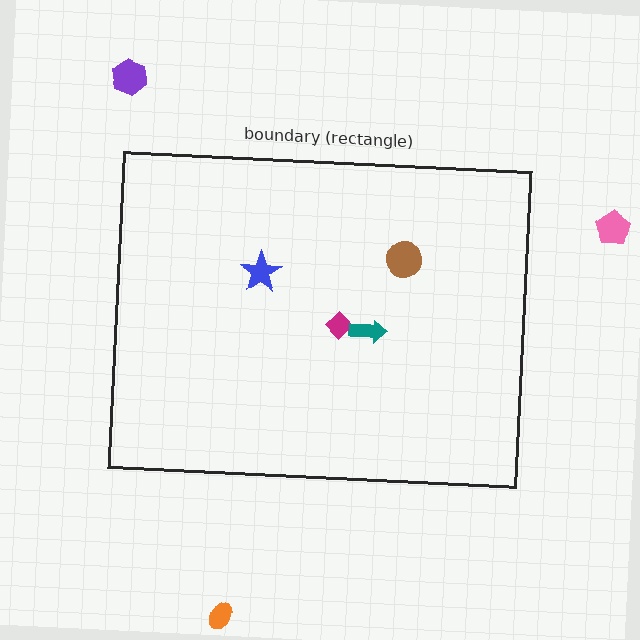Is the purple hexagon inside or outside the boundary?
Outside.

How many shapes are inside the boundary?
4 inside, 3 outside.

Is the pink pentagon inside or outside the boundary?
Outside.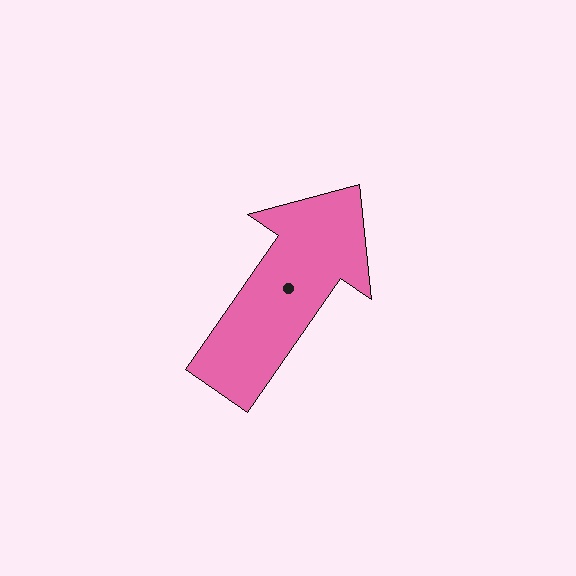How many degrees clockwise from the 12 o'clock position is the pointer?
Approximately 35 degrees.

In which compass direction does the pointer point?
Northeast.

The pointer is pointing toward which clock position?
Roughly 1 o'clock.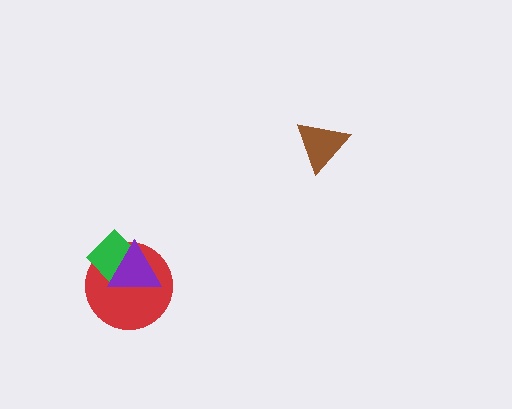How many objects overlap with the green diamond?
2 objects overlap with the green diamond.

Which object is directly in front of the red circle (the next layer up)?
The green diamond is directly in front of the red circle.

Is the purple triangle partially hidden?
No, no other shape covers it.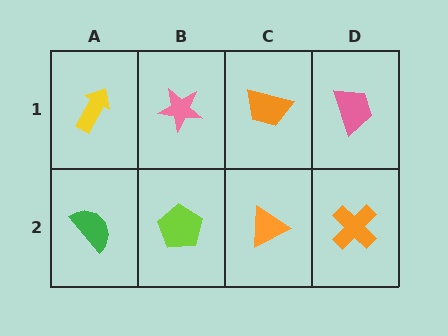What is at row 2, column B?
A lime pentagon.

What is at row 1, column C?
An orange trapezoid.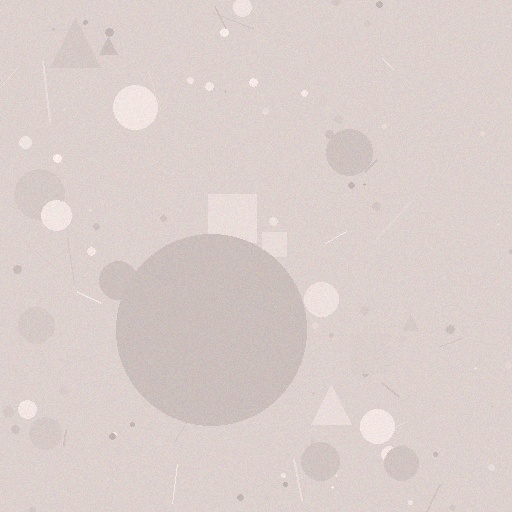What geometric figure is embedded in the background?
A circle is embedded in the background.